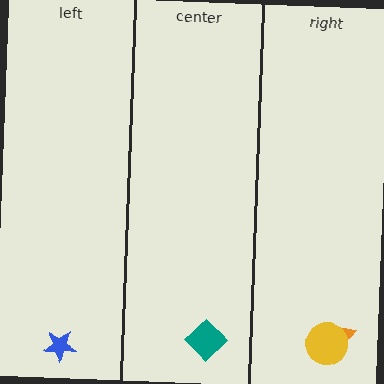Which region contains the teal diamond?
The center region.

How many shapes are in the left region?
1.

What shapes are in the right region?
The orange triangle, the yellow circle.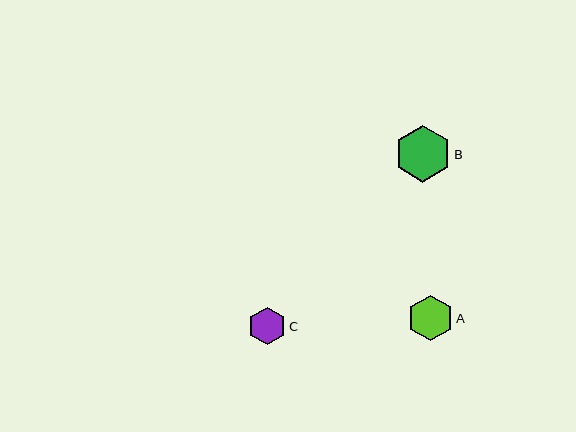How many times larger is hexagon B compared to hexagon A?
Hexagon B is approximately 1.2 times the size of hexagon A.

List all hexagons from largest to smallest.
From largest to smallest: B, A, C.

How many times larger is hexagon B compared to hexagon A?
Hexagon B is approximately 1.2 times the size of hexagon A.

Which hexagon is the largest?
Hexagon B is the largest with a size of approximately 56 pixels.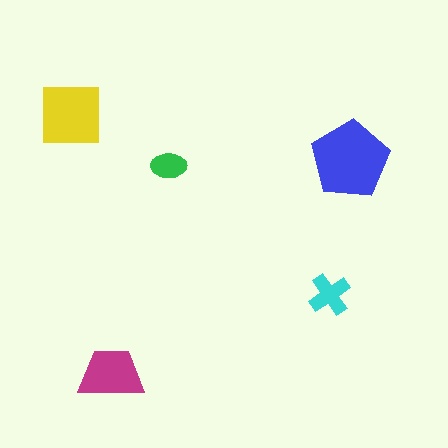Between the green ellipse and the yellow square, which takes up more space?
The yellow square.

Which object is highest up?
The yellow square is topmost.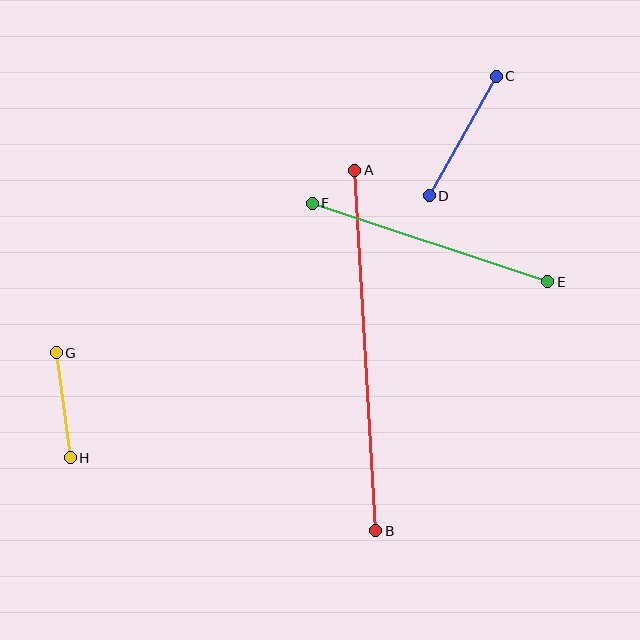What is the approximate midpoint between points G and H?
The midpoint is at approximately (63, 405) pixels.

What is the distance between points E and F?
The distance is approximately 248 pixels.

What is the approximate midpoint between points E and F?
The midpoint is at approximately (430, 242) pixels.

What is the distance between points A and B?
The distance is approximately 361 pixels.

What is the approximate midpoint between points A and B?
The midpoint is at approximately (365, 350) pixels.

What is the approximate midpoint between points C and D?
The midpoint is at approximately (463, 136) pixels.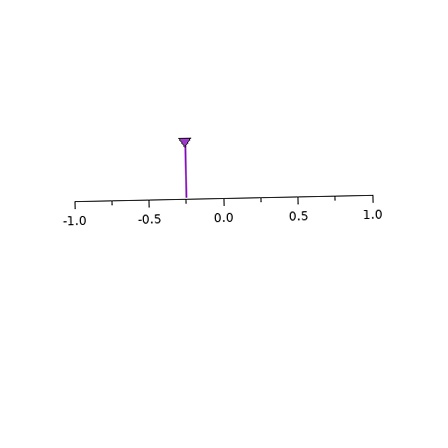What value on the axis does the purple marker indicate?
The marker indicates approximately -0.25.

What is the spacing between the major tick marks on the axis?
The major ticks are spaced 0.5 apart.